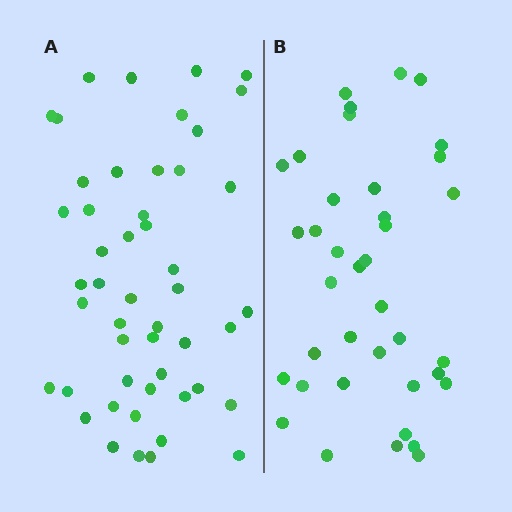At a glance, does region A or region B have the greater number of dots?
Region A (the left region) has more dots.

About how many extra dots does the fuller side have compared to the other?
Region A has roughly 12 or so more dots than region B.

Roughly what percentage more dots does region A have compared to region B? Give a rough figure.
About 30% more.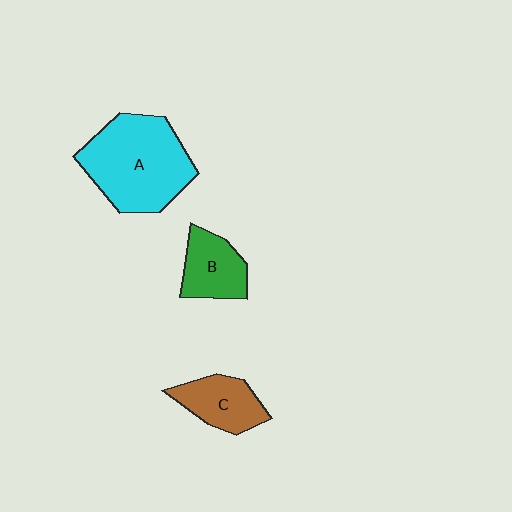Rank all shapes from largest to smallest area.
From largest to smallest: A (cyan), C (brown), B (green).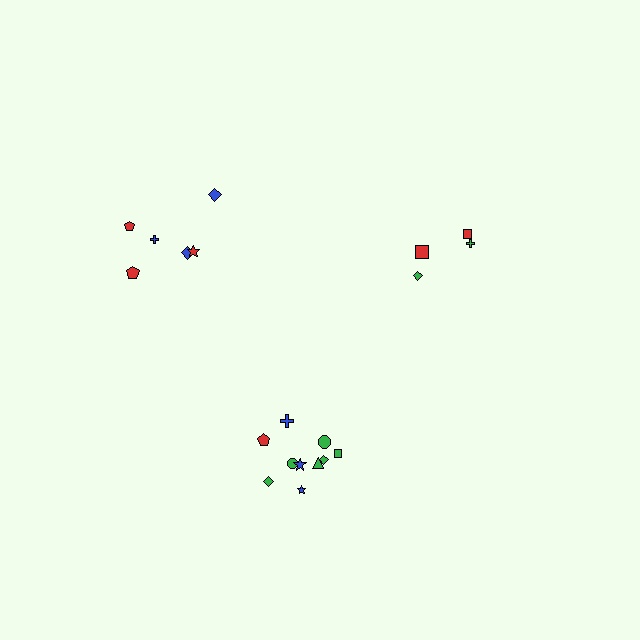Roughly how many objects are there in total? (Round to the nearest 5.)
Roughly 20 objects in total.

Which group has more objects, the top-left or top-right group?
The top-left group.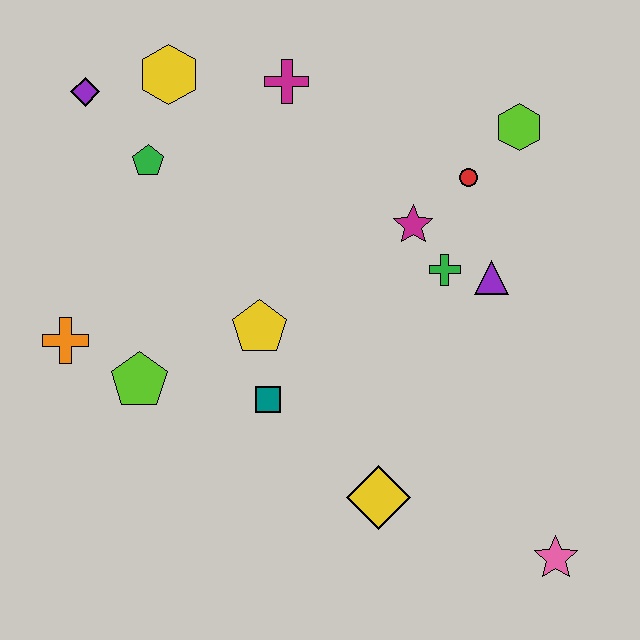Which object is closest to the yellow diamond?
The teal square is closest to the yellow diamond.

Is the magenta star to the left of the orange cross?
No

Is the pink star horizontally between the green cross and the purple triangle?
No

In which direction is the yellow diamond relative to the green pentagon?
The yellow diamond is below the green pentagon.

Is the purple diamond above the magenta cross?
No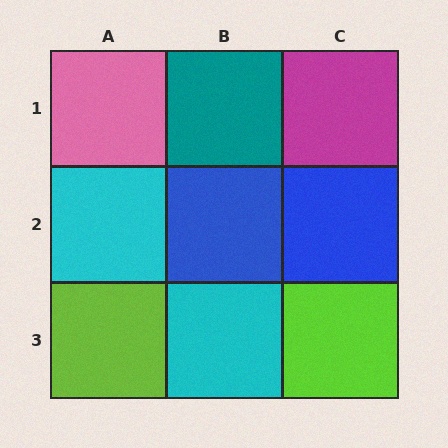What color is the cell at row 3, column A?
Lime.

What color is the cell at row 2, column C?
Blue.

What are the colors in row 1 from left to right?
Pink, teal, magenta.